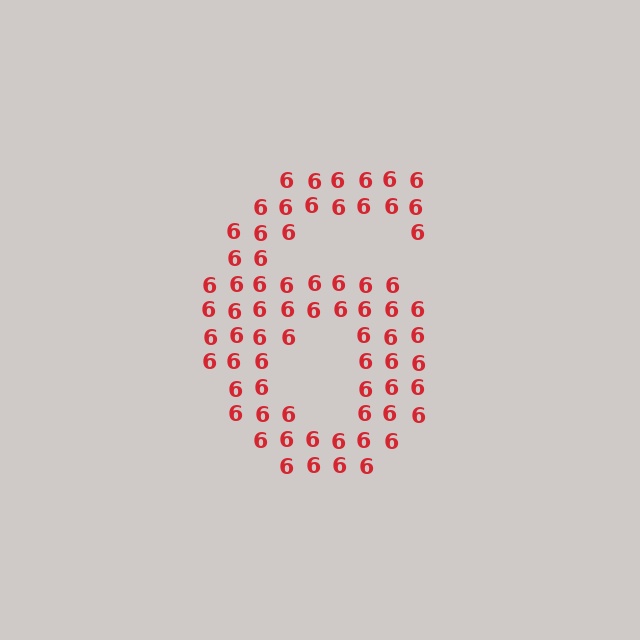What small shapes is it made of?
It is made of small digit 6's.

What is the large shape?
The large shape is the digit 6.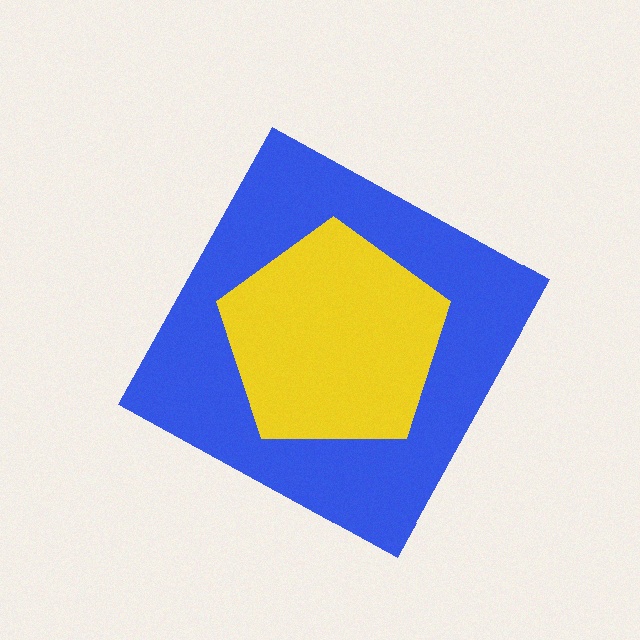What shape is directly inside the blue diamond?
The yellow pentagon.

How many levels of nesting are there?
2.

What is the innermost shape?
The yellow pentagon.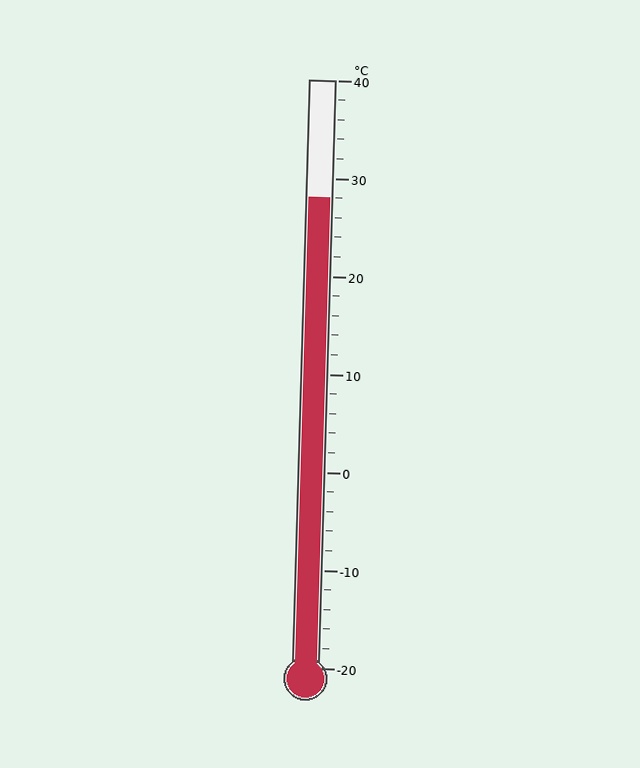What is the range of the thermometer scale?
The thermometer scale ranges from -20°C to 40°C.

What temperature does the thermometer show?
The thermometer shows approximately 28°C.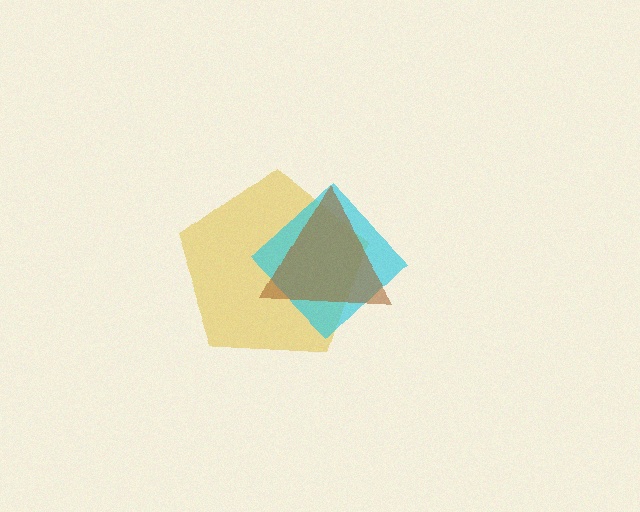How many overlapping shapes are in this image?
There are 3 overlapping shapes in the image.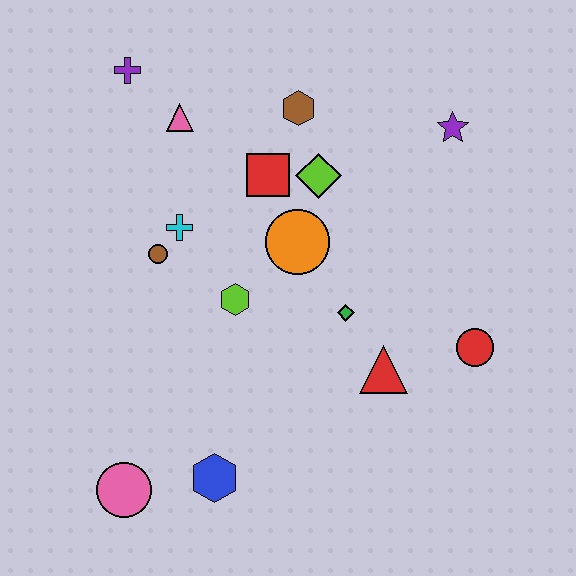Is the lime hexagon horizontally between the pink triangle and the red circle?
Yes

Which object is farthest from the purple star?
The pink circle is farthest from the purple star.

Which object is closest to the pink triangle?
The purple cross is closest to the pink triangle.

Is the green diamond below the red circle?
No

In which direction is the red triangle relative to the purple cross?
The red triangle is below the purple cross.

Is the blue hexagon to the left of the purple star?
Yes